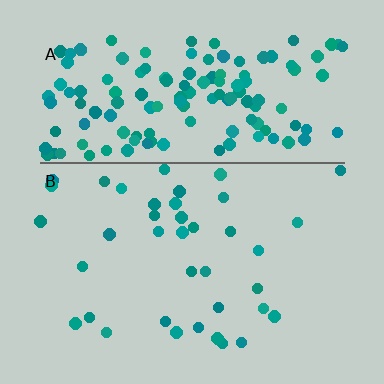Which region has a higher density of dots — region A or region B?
A (the top).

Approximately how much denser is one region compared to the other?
Approximately 4.0× — region A over region B.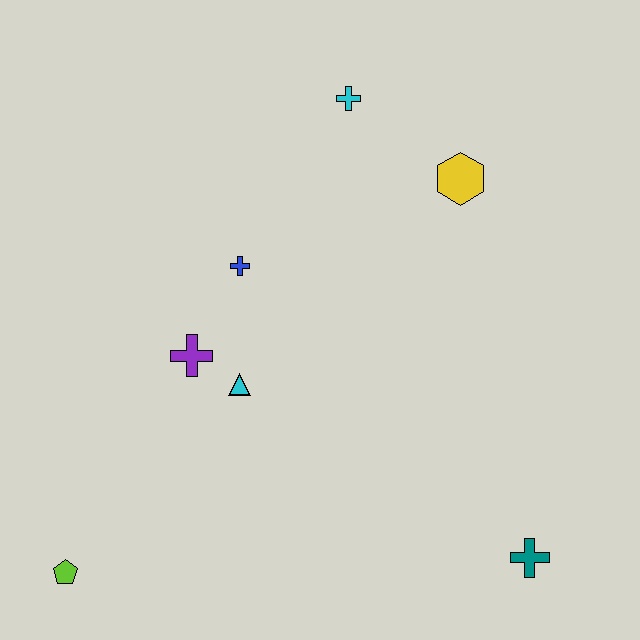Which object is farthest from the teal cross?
The cyan cross is farthest from the teal cross.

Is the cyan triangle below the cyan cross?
Yes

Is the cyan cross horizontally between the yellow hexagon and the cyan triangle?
Yes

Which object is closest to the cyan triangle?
The purple cross is closest to the cyan triangle.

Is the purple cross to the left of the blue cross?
Yes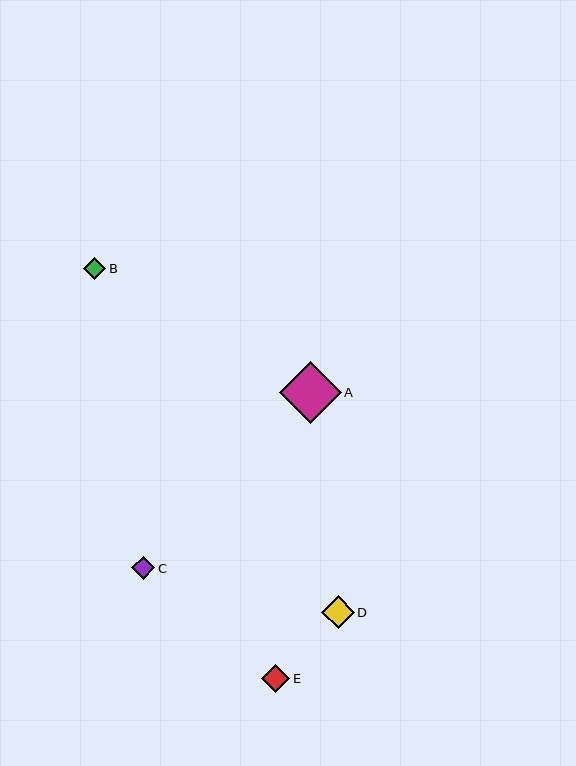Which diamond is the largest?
Diamond A is the largest with a size of approximately 62 pixels.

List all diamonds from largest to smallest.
From largest to smallest: A, D, E, C, B.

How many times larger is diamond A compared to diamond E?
Diamond A is approximately 2.2 times the size of diamond E.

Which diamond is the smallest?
Diamond B is the smallest with a size of approximately 22 pixels.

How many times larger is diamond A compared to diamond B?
Diamond A is approximately 2.8 times the size of diamond B.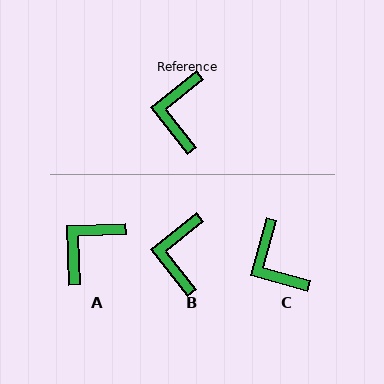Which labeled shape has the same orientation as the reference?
B.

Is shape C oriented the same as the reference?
No, it is off by about 36 degrees.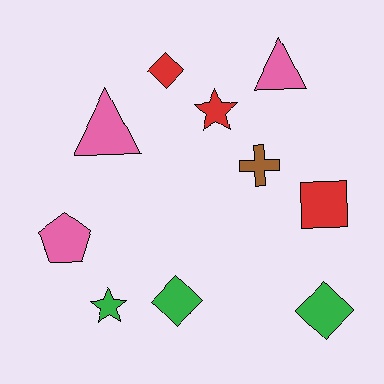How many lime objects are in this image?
There are no lime objects.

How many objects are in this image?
There are 10 objects.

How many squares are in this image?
There is 1 square.